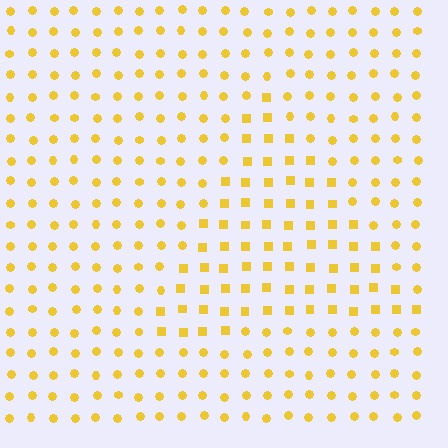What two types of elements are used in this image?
The image uses squares inside the triangle region and circles outside it.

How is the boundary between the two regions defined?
The boundary is defined by a change in element shape: squares inside vs. circles outside. All elements share the same color and spacing.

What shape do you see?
I see a triangle.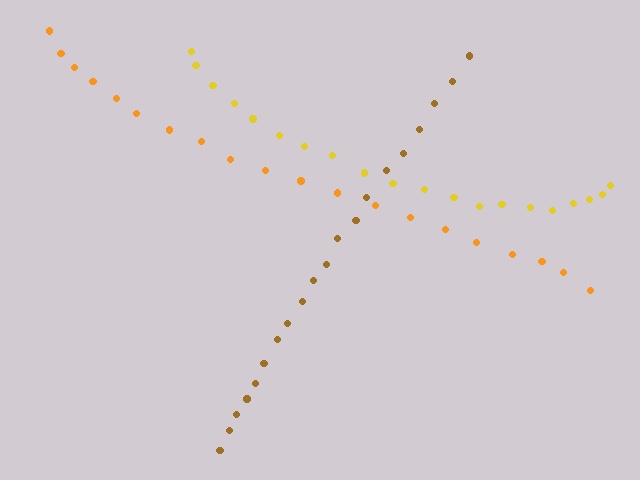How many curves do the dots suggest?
There are 3 distinct paths.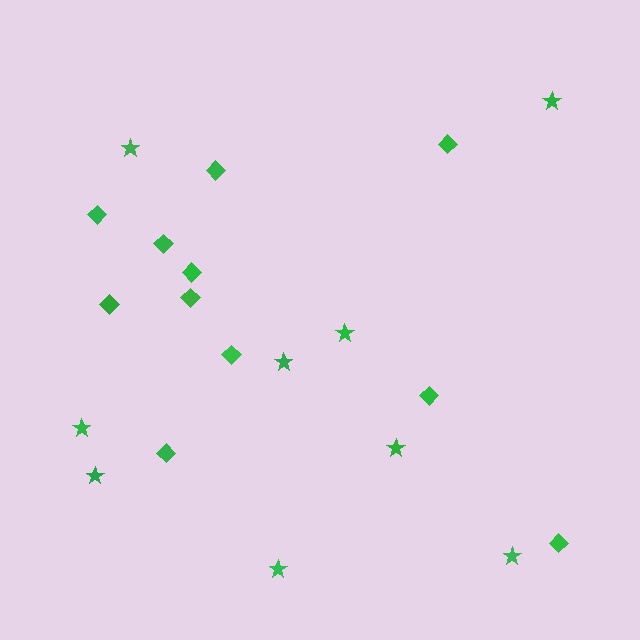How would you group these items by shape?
There are 2 groups: one group of diamonds (11) and one group of stars (9).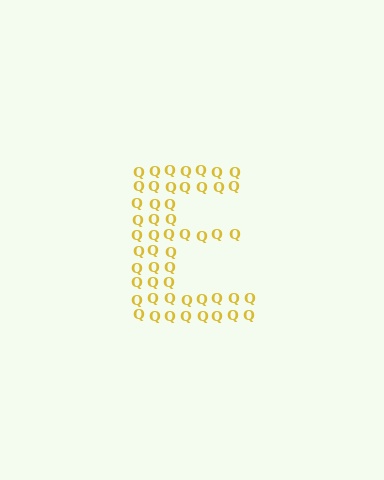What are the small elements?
The small elements are letter Q's.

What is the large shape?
The large shape is the letter E.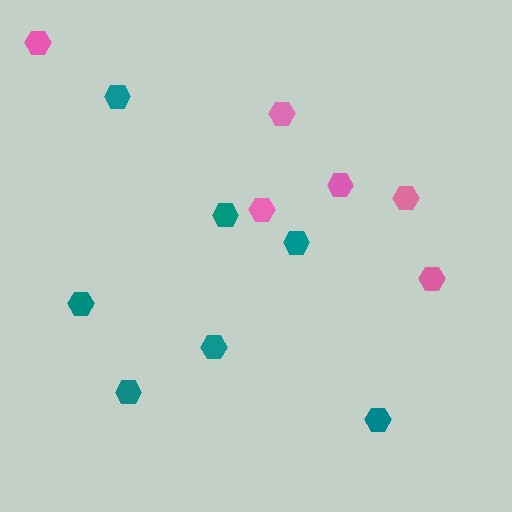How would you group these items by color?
There are 2 groups: one group of teal hexagons (7) and one group of pink hexagons (6).